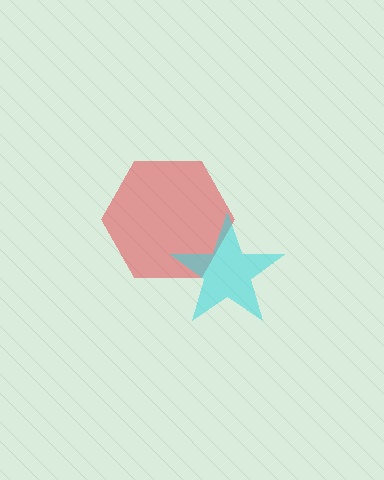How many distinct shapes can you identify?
There are 2 distinct shapes: a red hexagon, a cyan star.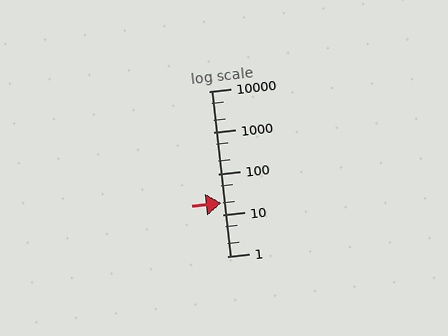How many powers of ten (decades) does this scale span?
The scale spans 4 decades, from 1 to 10000.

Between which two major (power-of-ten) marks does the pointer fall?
The pointer is between 10 and 100.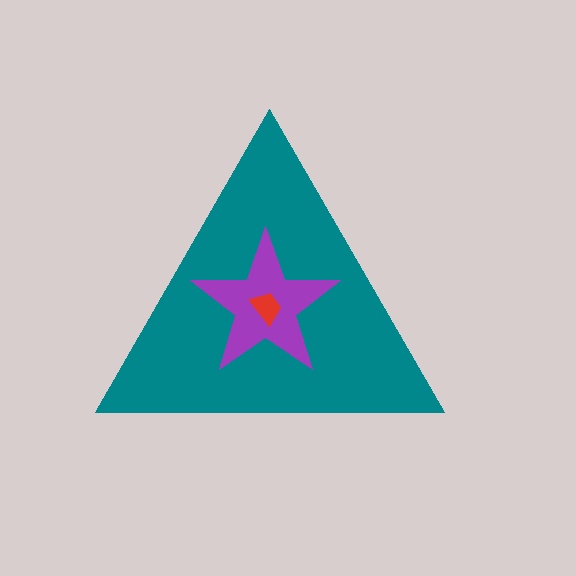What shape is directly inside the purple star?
The red trapezoid.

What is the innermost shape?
The red trapezoid.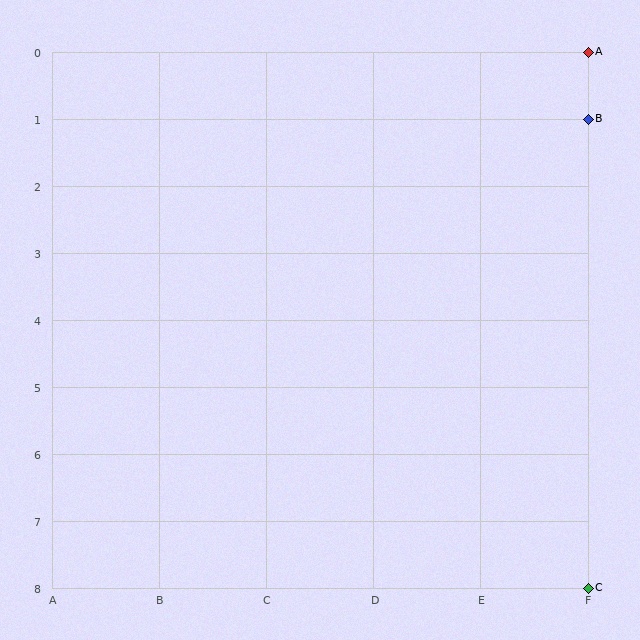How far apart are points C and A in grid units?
Points C and A are 8 rows apart.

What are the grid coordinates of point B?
Point B is at grid coordinates (F, 1).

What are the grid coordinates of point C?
Point C is at grid coordinates (F, 8).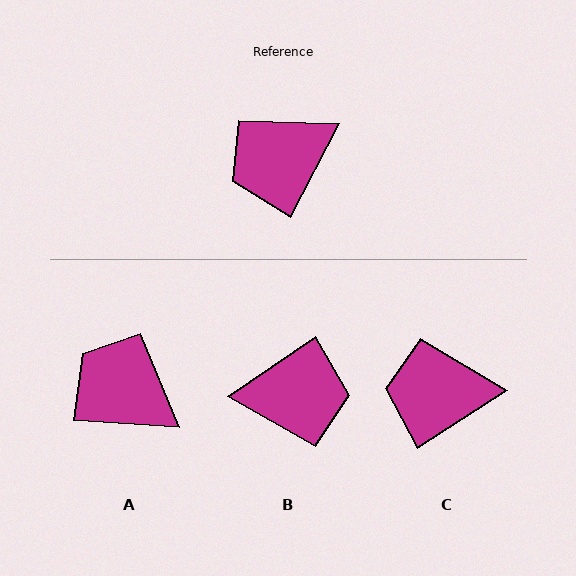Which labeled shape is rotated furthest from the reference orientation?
B, about 152 degrees away.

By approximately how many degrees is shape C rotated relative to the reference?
Approximately 30 degrees clockwise.